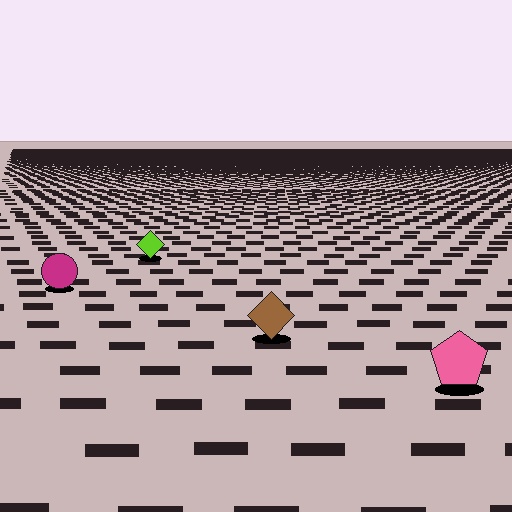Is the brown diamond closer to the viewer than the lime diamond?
Yes. The brown diamond is closer — you can tell from the texture gradient: the ground texture is coarser near it.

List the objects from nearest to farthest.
From nearest to farthest: the pink pentagon, the brown diamond, the magenta circle, the lime diamond.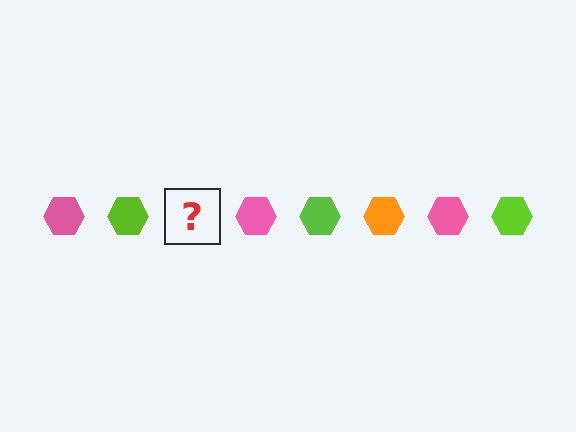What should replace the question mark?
The question mark should be replaced with an orange hexagon.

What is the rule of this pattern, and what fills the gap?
The rule is that the pattern cycles through pink, lime, orange hexagons. The gap should be filled with an orange hexagon.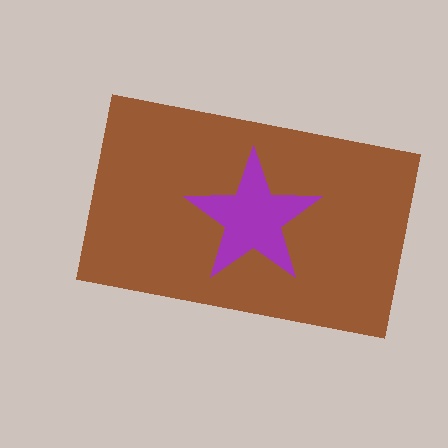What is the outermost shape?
The brown rectangle.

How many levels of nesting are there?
2.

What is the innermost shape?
The purple star.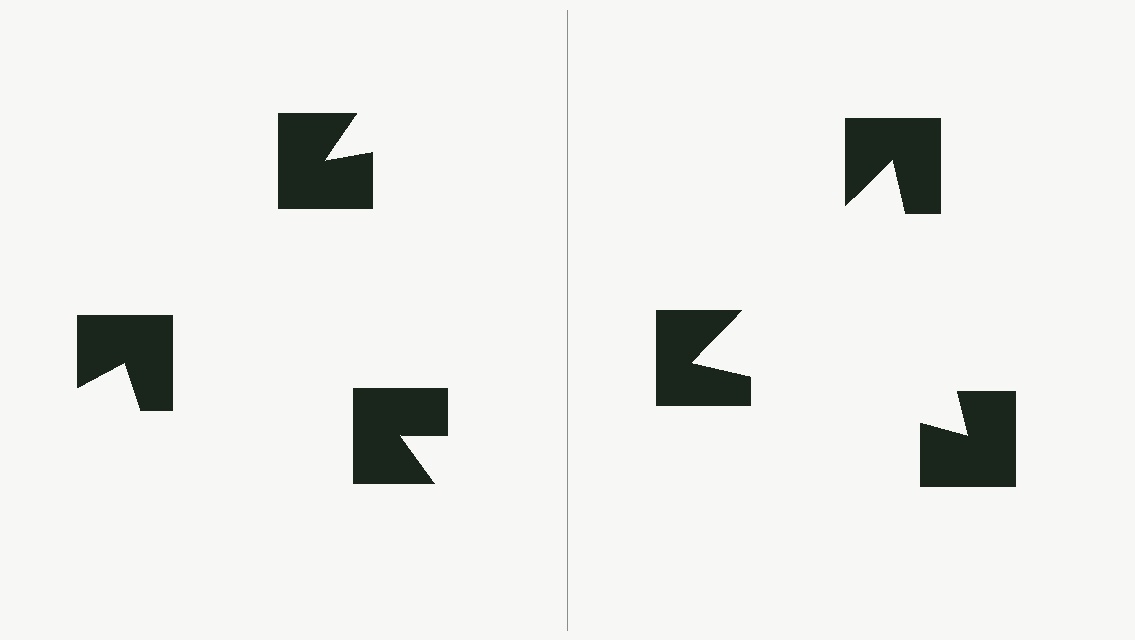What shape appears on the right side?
An illusory triangle.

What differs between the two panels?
The notched squares are positioned identically on both sides; only the wedge orientations differ. On the right they align to a triangle; on the left they are misaligned.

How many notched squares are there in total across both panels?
6 — 3 on each side.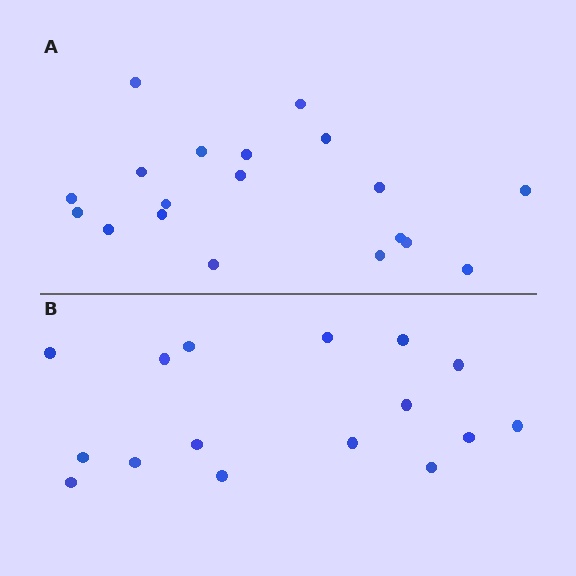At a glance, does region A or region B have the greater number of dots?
Region A (the top region) has more dots.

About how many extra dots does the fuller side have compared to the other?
Region A has just a few more — roughly 2 or 3 more dots than region B.